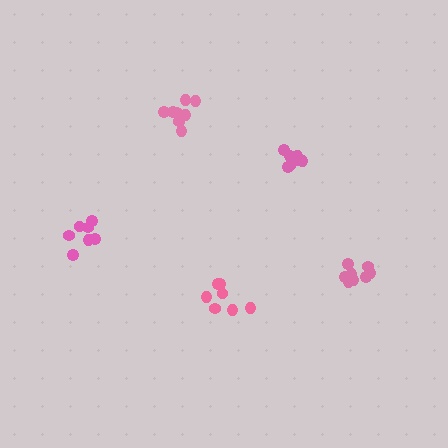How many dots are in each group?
Group 1: 9 dots, Group 2: 8 dots, Group 3: 8 dots, Group 4: 7 dots, Group 5: 7 dots (39 total).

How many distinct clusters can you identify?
There are 5 distinct clusters.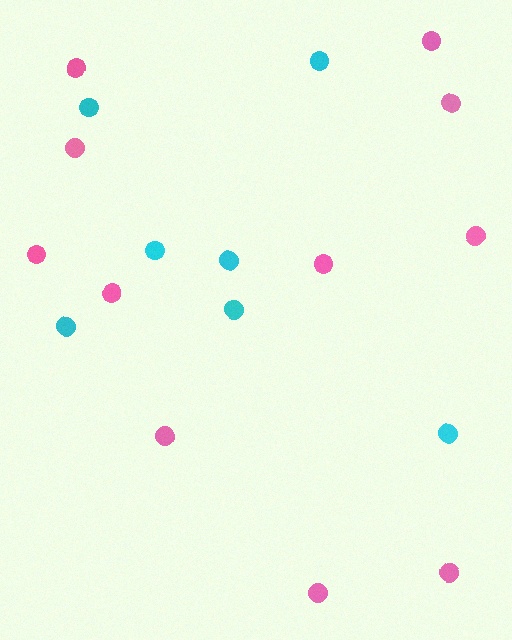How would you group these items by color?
There are 2 groups: one group of pink circles (11) and one group of cyan circles (7).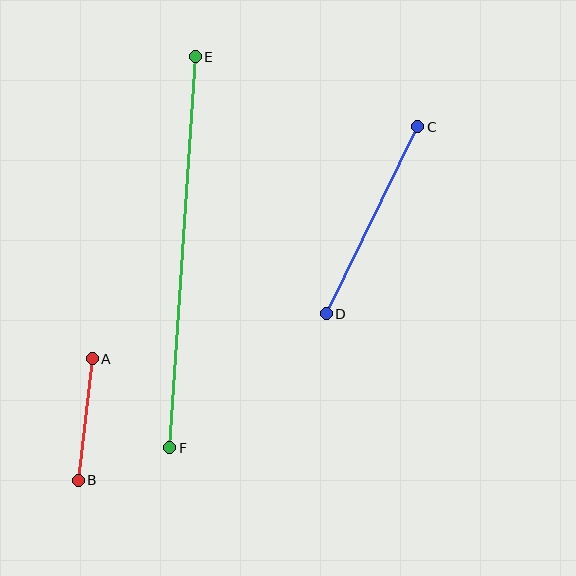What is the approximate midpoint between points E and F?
The midpoint is at approximately (183, 252) pixels.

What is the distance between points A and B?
The distance is approximately 122 pixels.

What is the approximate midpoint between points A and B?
The midpoint is at approximately (85, 420) pixels.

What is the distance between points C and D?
The distance is approximately 208 pixels.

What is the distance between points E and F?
The distance is approximately 392 pixels.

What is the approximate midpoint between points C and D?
The midpoint is at approximately (372, 220) pixels.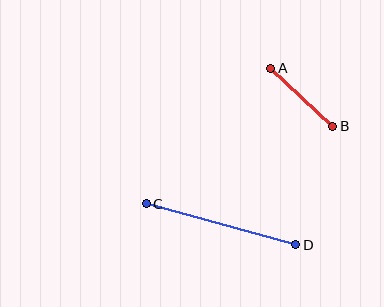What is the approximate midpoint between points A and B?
The midpoint is at approximately (302, 97) pixels.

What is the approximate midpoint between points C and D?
The midpoint is at approximately (221, 224) pixels.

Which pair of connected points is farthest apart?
Points C and D are farthest apart.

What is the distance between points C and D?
The distance is approximately 155 pixels.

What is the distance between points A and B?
The distance is approximately 85 pixels.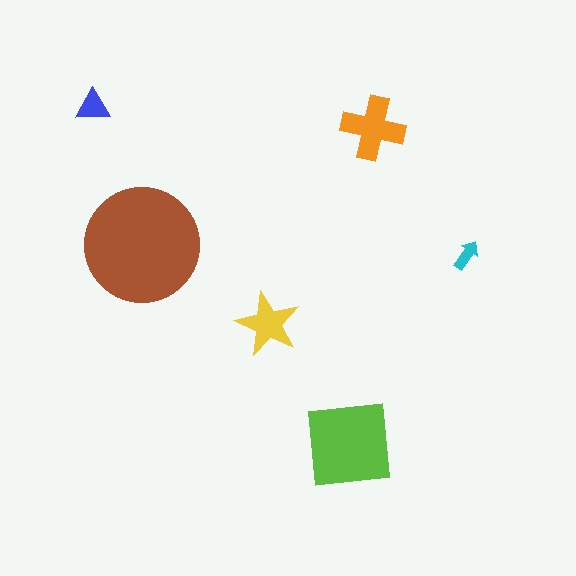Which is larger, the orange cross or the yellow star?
The orange cross.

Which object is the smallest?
The cyan arrow.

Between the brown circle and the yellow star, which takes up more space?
The brown circle.